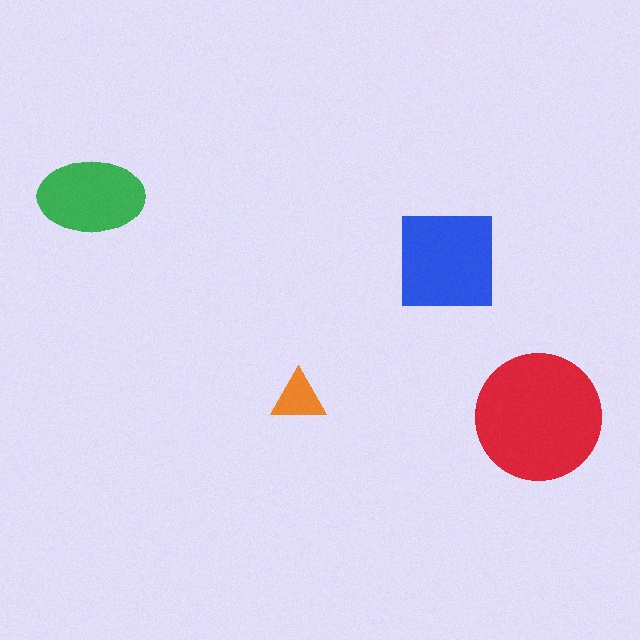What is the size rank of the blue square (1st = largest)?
2nd.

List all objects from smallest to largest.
The orange triangle, the green ellipse, the blue square, the red circle.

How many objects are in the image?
There are 4 objects in the image.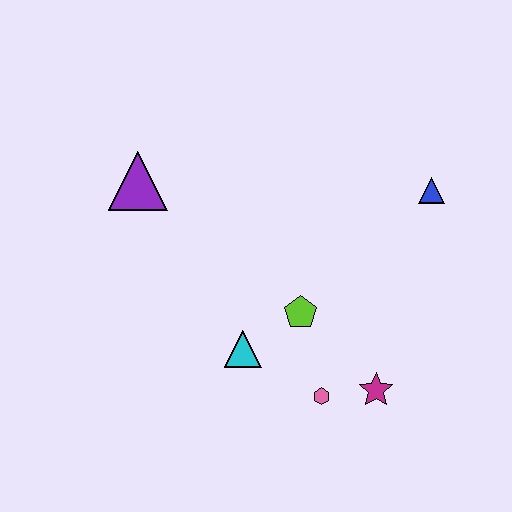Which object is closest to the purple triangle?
The cyan triangle is closest to the purple triangle.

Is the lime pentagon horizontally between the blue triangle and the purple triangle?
Yes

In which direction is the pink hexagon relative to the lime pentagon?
The pink hexagon is below the lime pentagon.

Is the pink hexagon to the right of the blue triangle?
No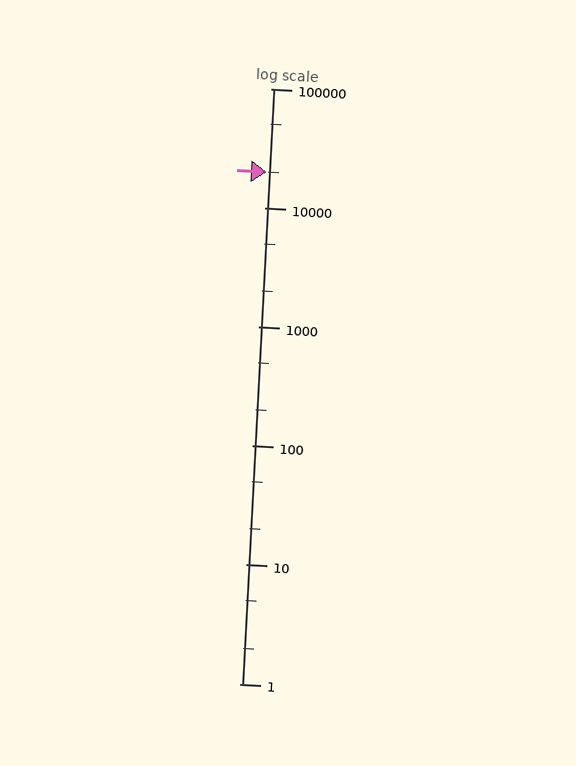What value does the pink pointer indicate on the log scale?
The pointer indicates approximately 20000.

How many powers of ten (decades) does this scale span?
The scale spans 5 decades, from 1 to 100000.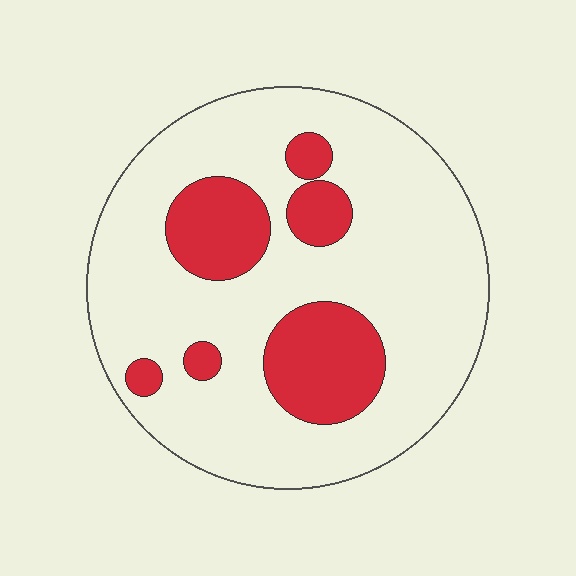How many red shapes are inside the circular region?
6.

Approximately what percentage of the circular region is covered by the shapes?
Approximately 20%.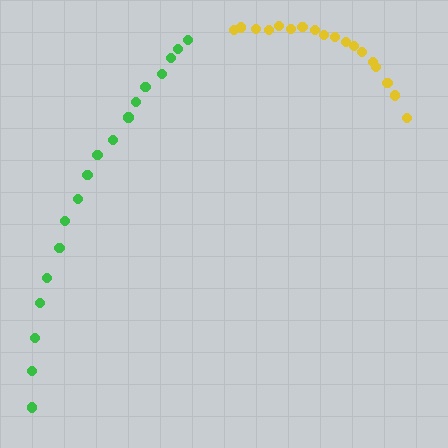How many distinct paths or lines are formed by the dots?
There are 2 distinct paths.